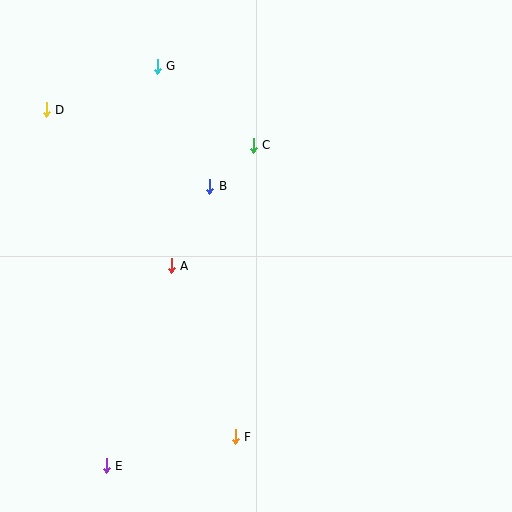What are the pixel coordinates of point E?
Point E is at (106, 466).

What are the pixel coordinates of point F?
Point F is at (235, 437).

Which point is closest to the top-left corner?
Point D is closest to the top-left corner.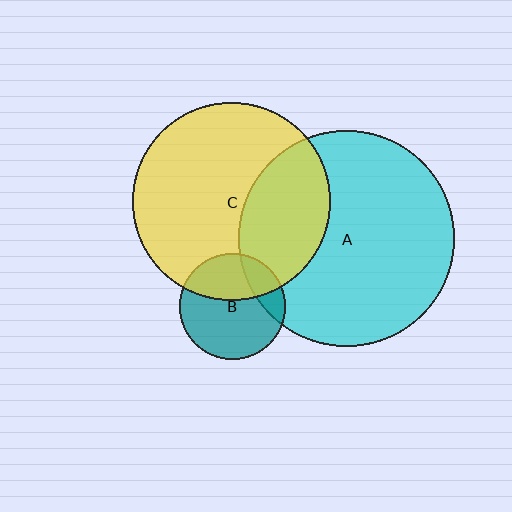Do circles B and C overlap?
Yes.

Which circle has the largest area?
Circle A (cyan).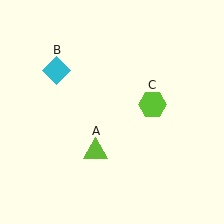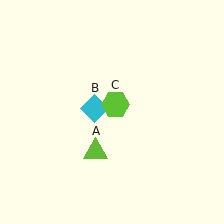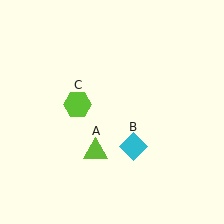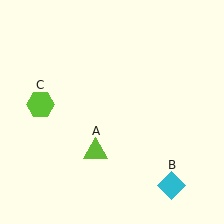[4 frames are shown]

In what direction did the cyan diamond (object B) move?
The cyan diamond (object B) moved down and to the right.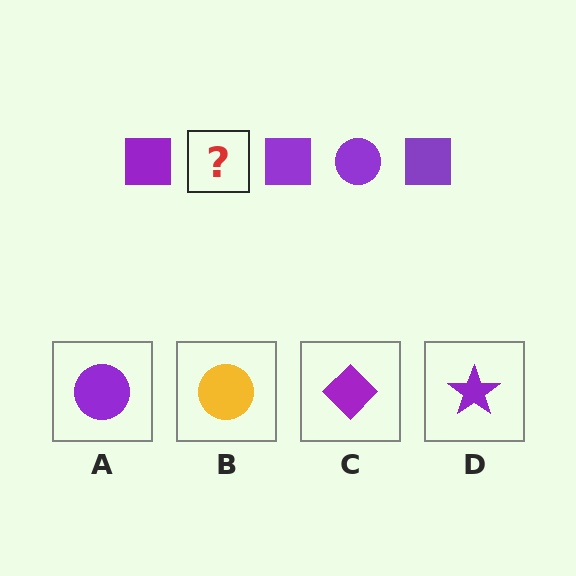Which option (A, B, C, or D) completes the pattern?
A.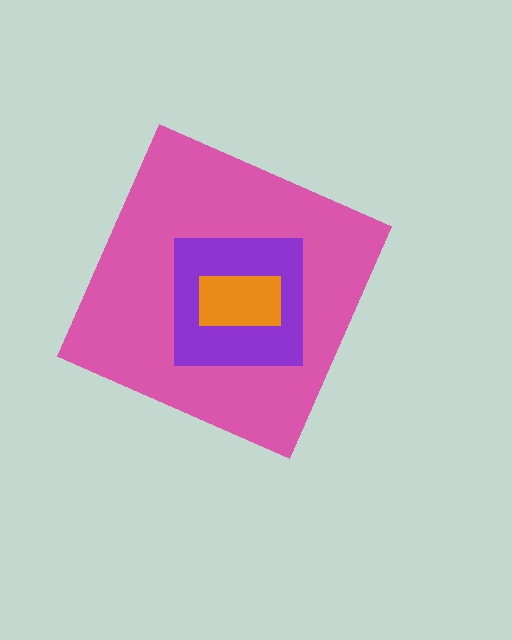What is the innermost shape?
The orange rectangle.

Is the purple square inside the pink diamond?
Yes.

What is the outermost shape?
The pink diamond.